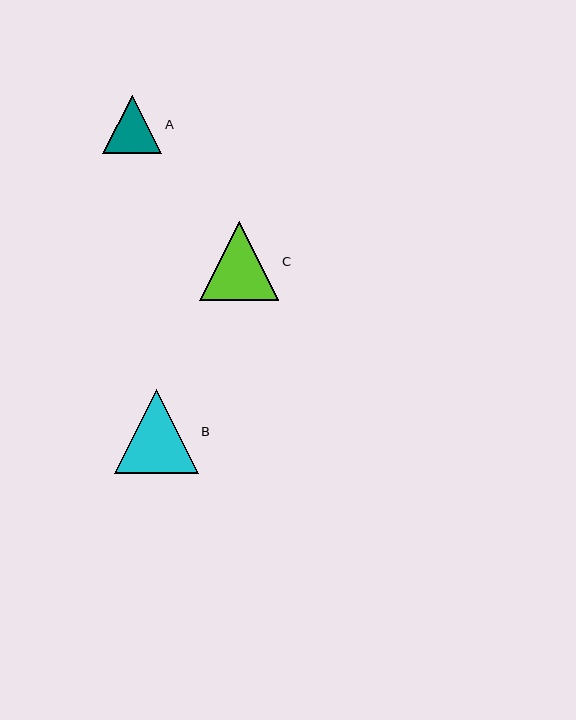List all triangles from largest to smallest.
From largest to smallest: B, C, A.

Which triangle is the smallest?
Triangle A is the smallest with a size of approximately 59 pixels.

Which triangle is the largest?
Triangle B is the largest with a size of approximately 84 pixels.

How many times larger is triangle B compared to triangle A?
Triangle B is approximately 1.4 times the size of triangle A.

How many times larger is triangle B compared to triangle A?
Triangle B is approximately 1.4 times the size of triangle A.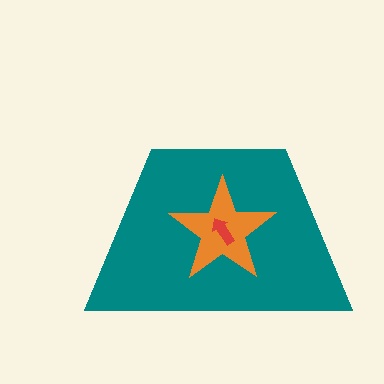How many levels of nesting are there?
3.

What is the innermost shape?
The red arrow.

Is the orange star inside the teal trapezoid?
Yes.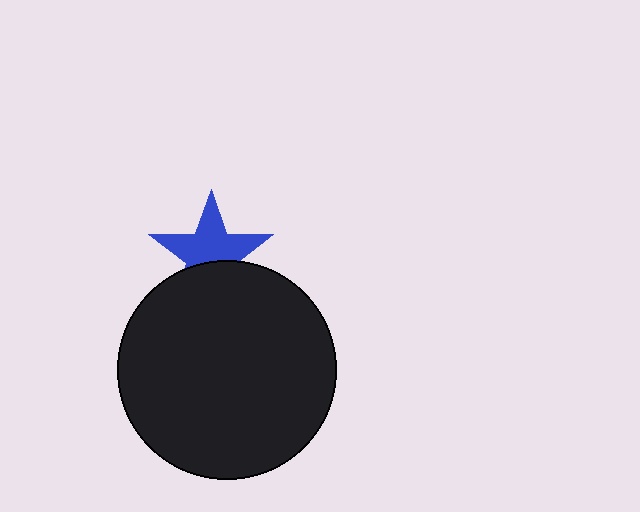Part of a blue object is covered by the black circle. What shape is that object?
It is a star.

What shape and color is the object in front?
The object in front is a black circle.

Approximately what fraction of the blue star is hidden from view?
Roughly 37% of the blue star is hidden behind the black circle.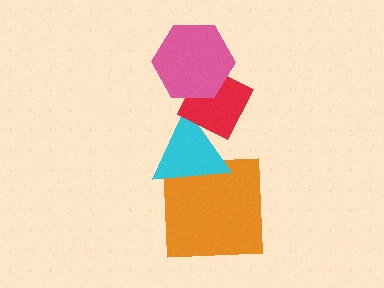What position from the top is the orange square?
The orange square is 4th from the top.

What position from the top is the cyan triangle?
The cyan triangle is 3rd from the top.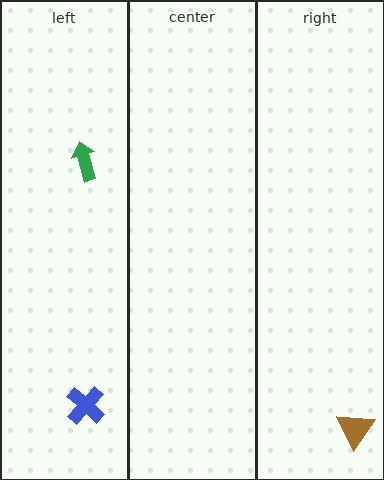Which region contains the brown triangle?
The right region.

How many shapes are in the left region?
2.